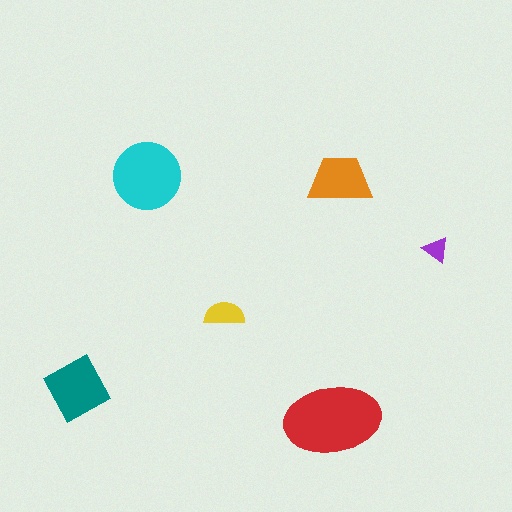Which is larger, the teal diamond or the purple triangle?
The teal diamond.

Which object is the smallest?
The purple triangle.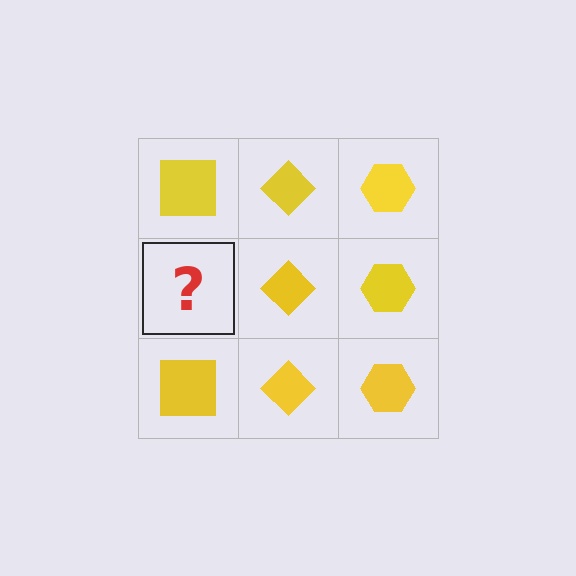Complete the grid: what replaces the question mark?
The question mark should be replaced with a yellow square.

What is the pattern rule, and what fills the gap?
The rule is that each column has a consistent shape. The gap should be filled with a yellow square.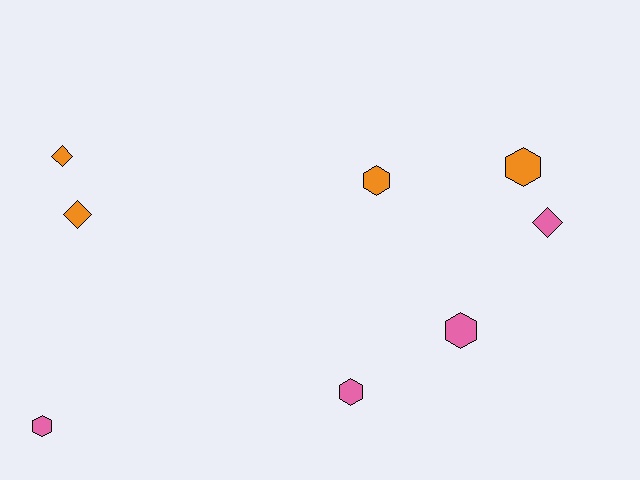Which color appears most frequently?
Pink, with 4 objects.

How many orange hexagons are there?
There are 2 orange hexagons.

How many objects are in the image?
There are 8 objects.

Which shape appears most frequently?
Hexagon, with 5 objects.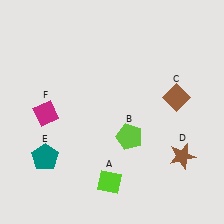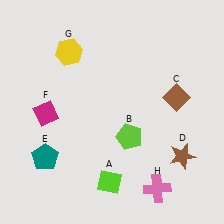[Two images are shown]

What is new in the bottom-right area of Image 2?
A pink cross (H) was added in the bottom-right area of Image 2.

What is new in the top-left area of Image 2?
A yellow hexagon (G) was added in the top-left area of Image 2.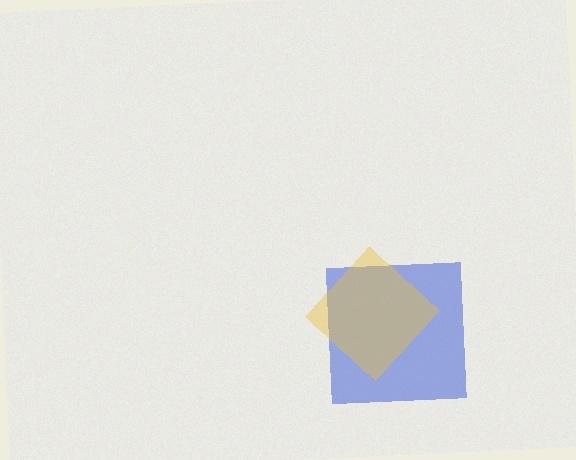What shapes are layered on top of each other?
The layered shapes are: a blue square, a yellow diamond.